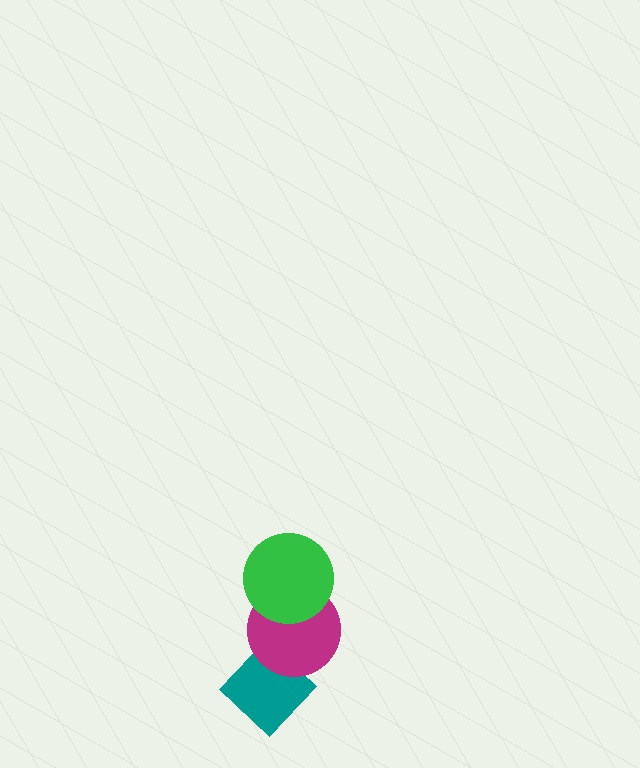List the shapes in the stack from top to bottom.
From top to bottom: the green circle, the magenta circle, the teal diamond.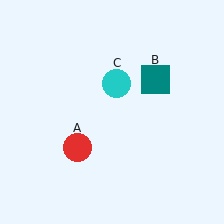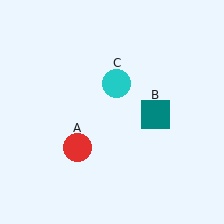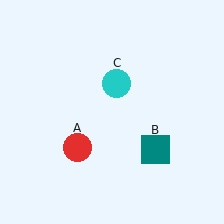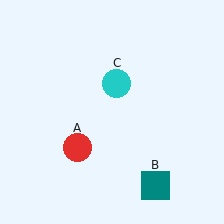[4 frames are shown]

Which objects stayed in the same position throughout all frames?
Red circle (object A) and cyan circle (object C) remained stationary.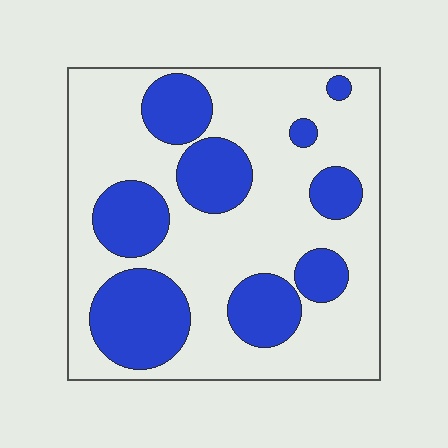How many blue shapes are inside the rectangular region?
9.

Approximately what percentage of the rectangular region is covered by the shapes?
Approximately 30%.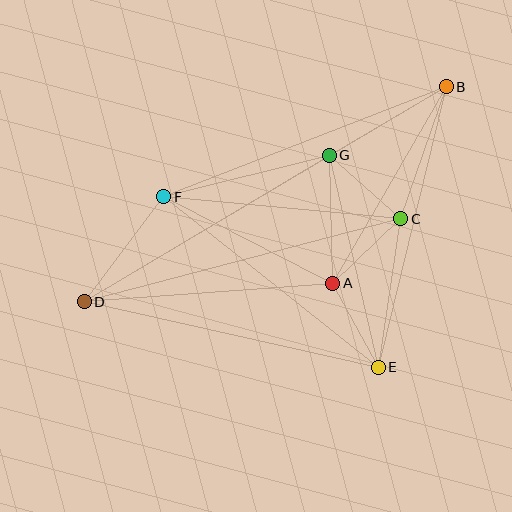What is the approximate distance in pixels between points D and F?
The distance between D and F is approximately 132 pixels.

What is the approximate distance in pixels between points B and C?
The distance between B and C is approximately 139 pixels.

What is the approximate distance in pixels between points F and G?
The distance between F and G is approximately 171 pixels.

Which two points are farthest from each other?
Points B and D are farthest from each other.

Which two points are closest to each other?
Points A and C are closest to each other.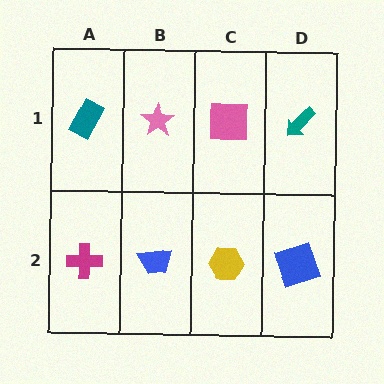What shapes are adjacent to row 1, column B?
A blue trapezoid (row 2, column B), a teal rectangle (row 1, column A), a pink square (row 1, column C).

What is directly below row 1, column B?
A blue trapezoid.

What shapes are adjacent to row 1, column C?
A yellow hexagon (row 2, column C), a pink star (row 1, column B), a teal arrow (row 1, column D).